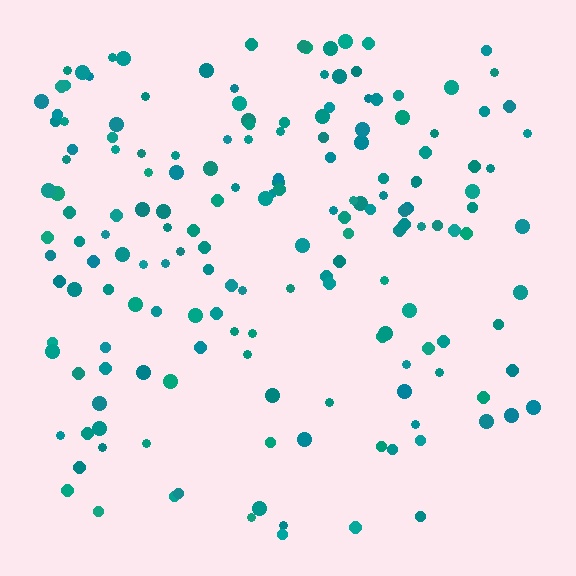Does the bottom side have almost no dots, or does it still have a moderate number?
Still a moderate number, just noticeably fewer than the top.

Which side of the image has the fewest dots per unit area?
The bottom.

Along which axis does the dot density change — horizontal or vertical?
Vertical.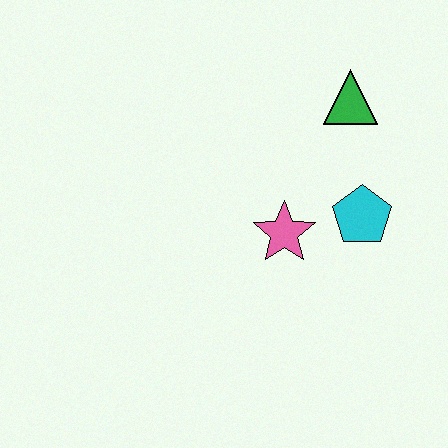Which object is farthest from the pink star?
The green triangle is farthest from the pink star.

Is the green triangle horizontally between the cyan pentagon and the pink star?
Yes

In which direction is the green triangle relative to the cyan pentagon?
The green triangle is above the cyan pentagon.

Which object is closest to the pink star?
The cyan pentagon is closest to the pink star.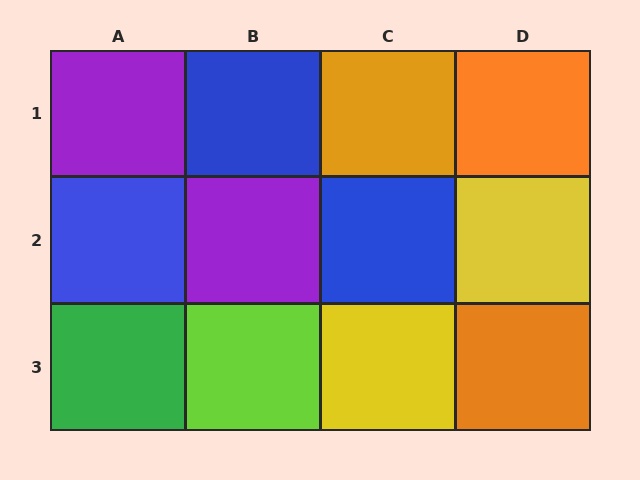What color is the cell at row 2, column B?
Purple.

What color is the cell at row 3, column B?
Lime.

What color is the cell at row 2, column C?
Blue.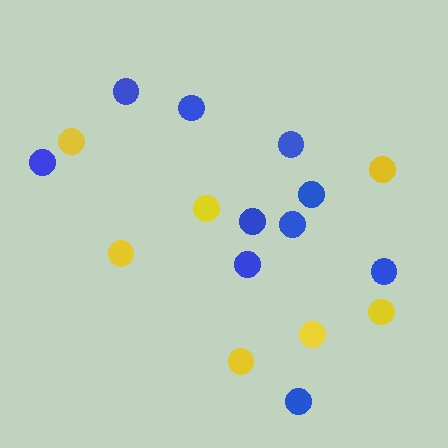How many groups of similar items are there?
There are 2 groups: one group of yellow circles (7) and one group of blue circles (10).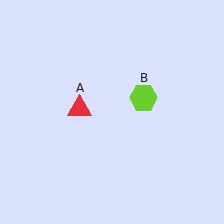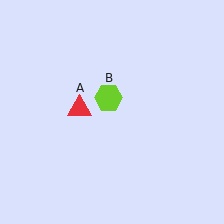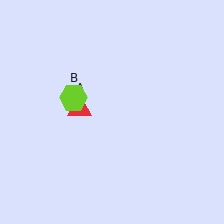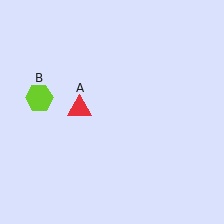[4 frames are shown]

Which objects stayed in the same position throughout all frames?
Red triangle (object A) remained stationary.